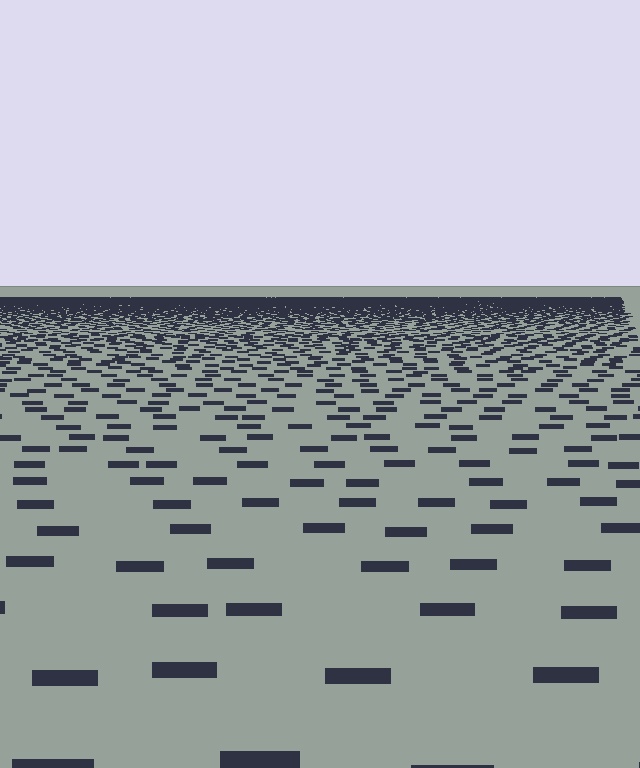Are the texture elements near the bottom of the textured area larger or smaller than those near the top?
Larger. Near the bottom, elements are closer to the viewer and appear at a bigger on-screen size.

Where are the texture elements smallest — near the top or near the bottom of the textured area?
Near the top.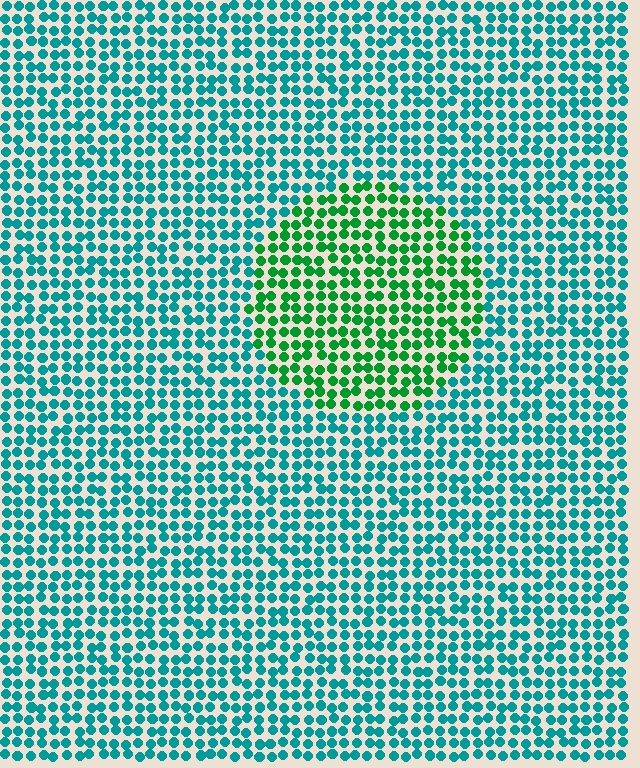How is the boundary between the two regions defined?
The boundary is defined purely by a slight shift in hue (about 42 degrees). Spacing, size, and orientation are identical on both sides.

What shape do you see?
I see a circle.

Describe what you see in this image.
The image is filled with small teal elements in a uniform arrangement. A circle-shaped region is visible where the elements are tinted to a slightly different hue, forming a subtle color boundary.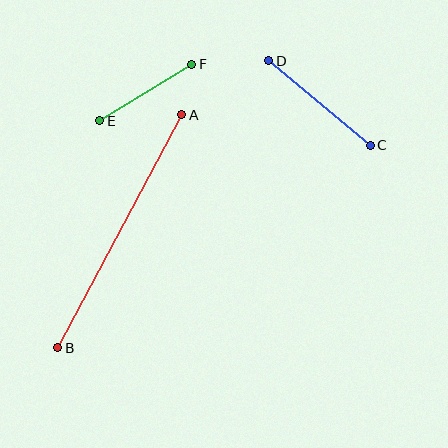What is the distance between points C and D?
The distance is approximately 132 pixels.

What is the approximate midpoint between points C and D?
The midpoint is at approximately (320, 103) pixels.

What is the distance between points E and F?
The distance is approximately 108 pixels.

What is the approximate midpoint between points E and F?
The midpoint is at approximately (146, 92) pixels.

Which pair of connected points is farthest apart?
Points A and B are farthest apart.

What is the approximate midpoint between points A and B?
The midpoint is at approximately (120, 231) pixels.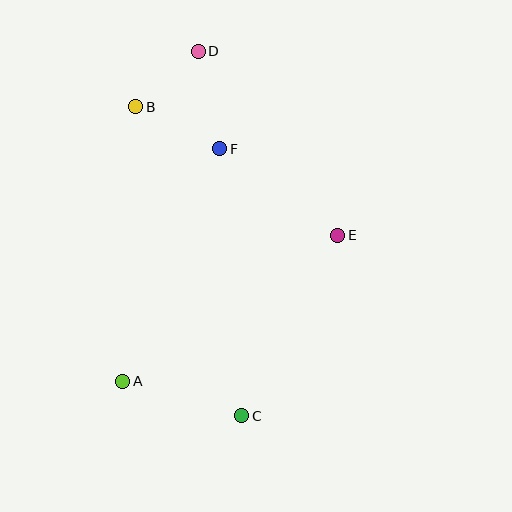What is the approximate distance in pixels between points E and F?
The distance between E and F is approximately 146 pixels.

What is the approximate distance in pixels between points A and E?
The distance between A and E is approximately 260 pixels.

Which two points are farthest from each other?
Points C and D are farthest from each other.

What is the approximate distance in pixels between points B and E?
The distance between B and E is approximately 240 pixels.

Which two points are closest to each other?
Points B and D are closest to each other.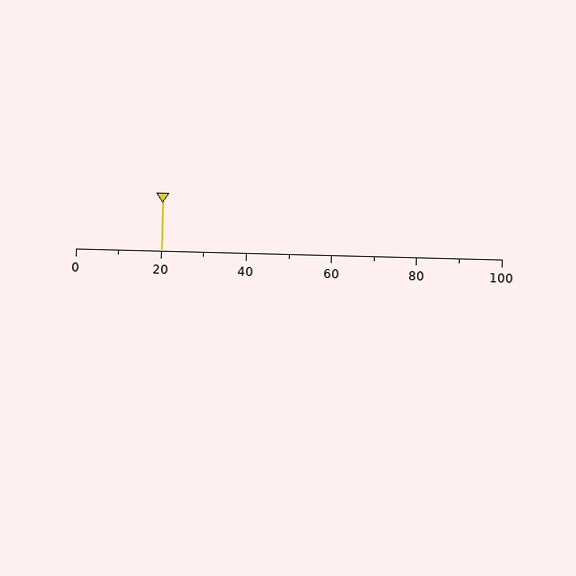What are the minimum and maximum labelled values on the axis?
The axis runs from 0 to 100.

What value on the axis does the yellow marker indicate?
The marker indicates approximately 20.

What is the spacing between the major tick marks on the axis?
The major ticks are spaced 20 apart.